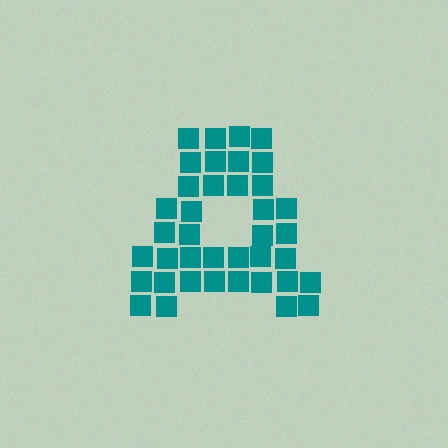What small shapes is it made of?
It is made of small squares.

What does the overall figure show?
The overall figure shows the letter A.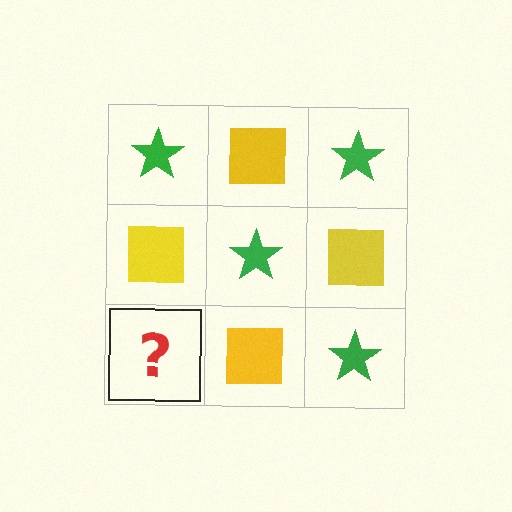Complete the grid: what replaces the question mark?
The question mark should be replaced with a green star.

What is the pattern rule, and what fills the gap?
The rule is that it alternates green star and yellow square in a checkerboard pattern. The gap should be filled with a green star.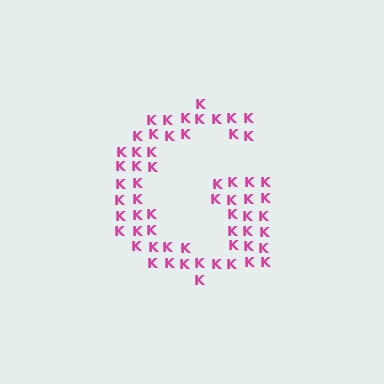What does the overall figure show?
The overall figure shows the letter G.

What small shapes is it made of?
It is made of small letter K's.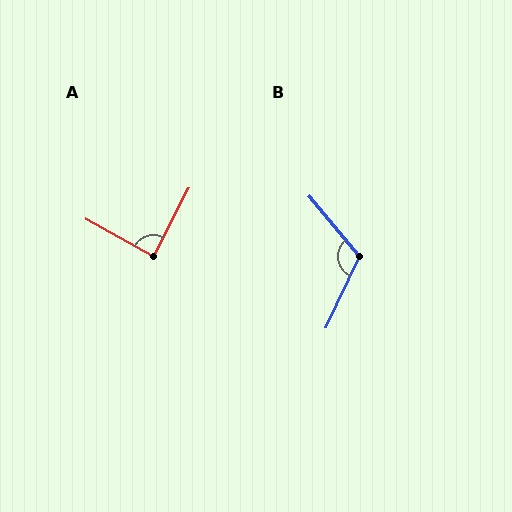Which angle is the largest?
B, at approximately 115 degrees.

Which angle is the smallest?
A, at approximately 89 degrees.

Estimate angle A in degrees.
Approximately 89 degrees.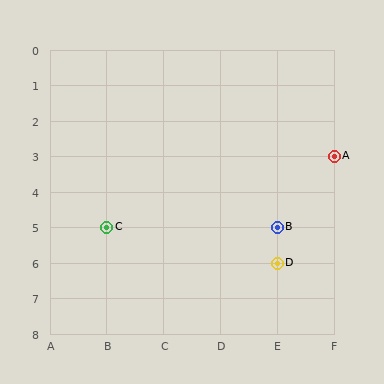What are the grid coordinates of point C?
Point C is at grid coordinates (B, 5).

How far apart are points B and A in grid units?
Points B and A are 1 column and 2 rows apart (about 2.2 grid units diagonally).